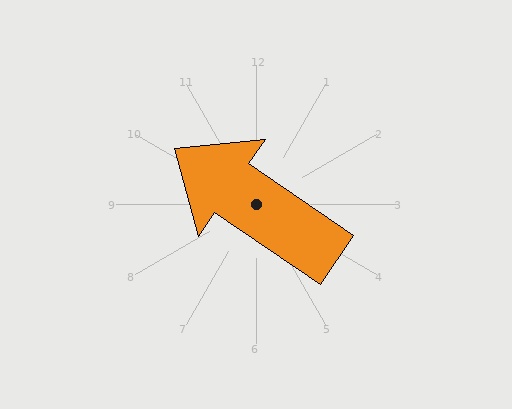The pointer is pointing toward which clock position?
Roughly 10 o'clock.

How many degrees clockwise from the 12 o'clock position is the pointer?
Approximately 304 degrees.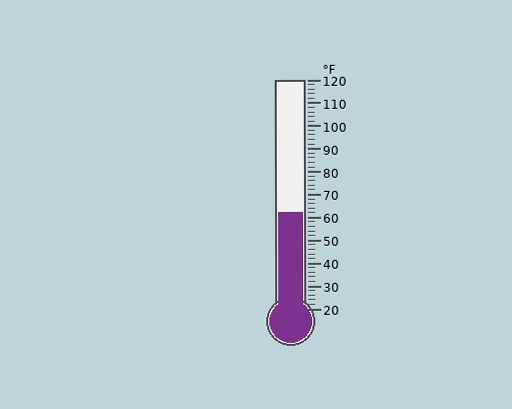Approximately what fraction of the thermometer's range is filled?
The thermometer is filled to approximately 40% of its range.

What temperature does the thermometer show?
The thermometer shows approximately 62°F.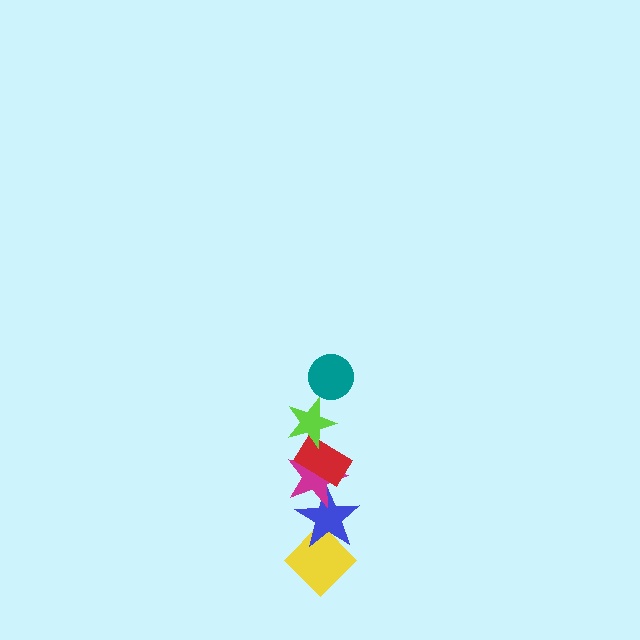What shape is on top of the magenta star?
The red rectangle is on top of the magenta star.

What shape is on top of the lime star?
The teal circle is on top of the lime star.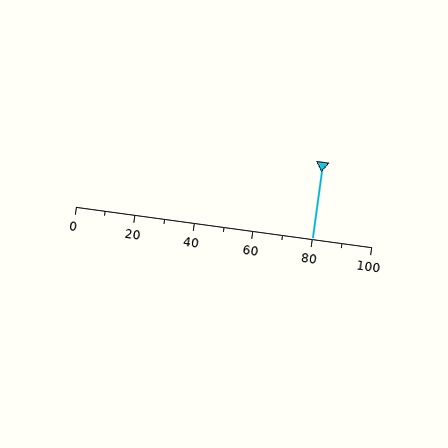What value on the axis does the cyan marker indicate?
The marker indicates approximately 80.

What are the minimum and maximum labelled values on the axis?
The axis runs from 0 to 100.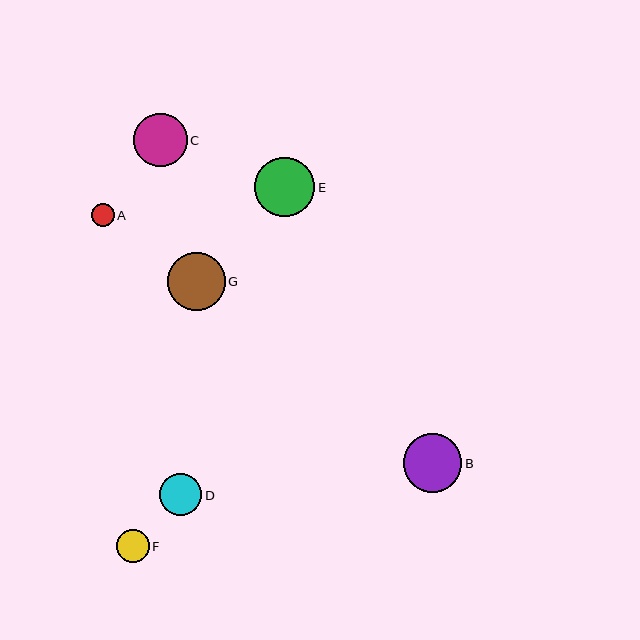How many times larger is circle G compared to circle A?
Circle G is approximately 2.5 times the size of circle A.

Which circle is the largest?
Circle E is the largest with a size of approximately 60 pixels.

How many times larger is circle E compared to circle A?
Circle E is approximately 2.6 times the size of circle A.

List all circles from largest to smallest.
From largest to smallest: E, B, G, C, D, F, A.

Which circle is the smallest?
Circle A is the smallest with a size of approximately 23 pixels.